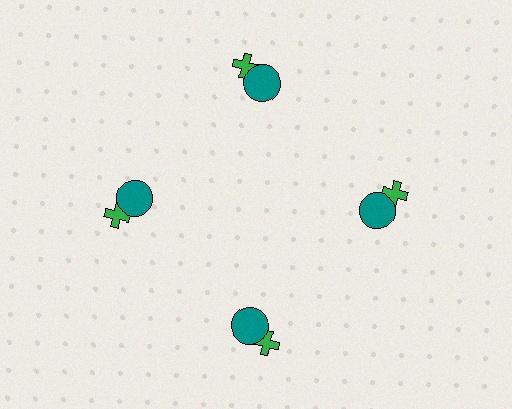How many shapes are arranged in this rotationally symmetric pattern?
There are 8 shapes, arranged in 4 groups of 2.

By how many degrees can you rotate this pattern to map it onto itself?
The pattern maps onto itself every 90 degrees of rotation.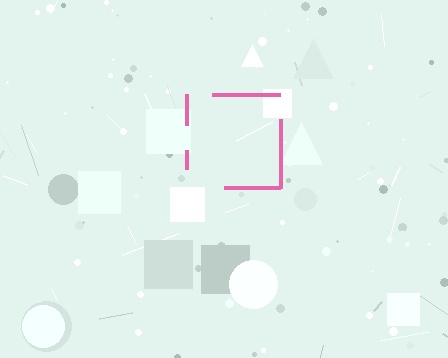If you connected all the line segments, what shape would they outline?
They would outline a square.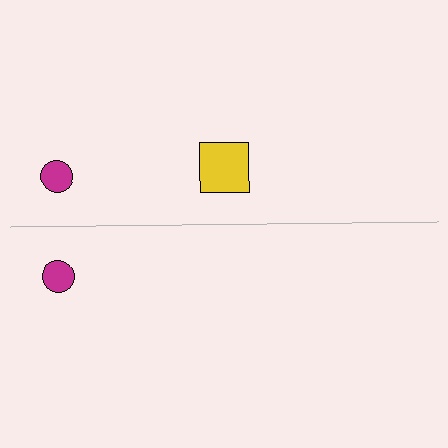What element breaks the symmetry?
A yellow square is missing from the bottom side.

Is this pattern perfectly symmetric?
No, the pattern is not perfectly symmetric. A yellow square is missing from the bottom side.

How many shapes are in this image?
There are 3 shapes in this image.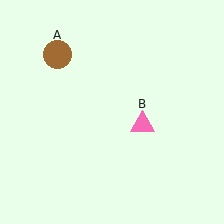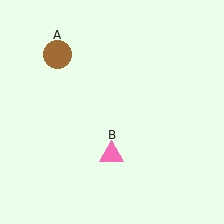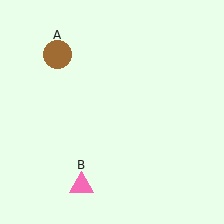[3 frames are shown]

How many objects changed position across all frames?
1 object changed position: pink triangle (object B).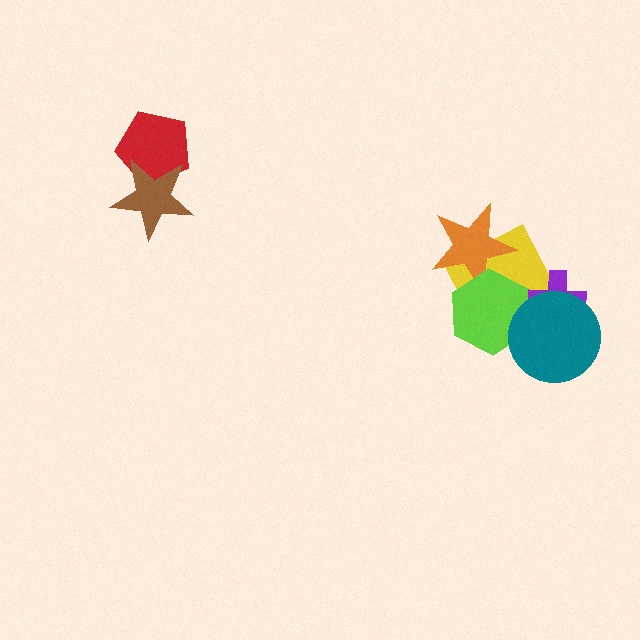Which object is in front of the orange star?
The lime hexagon is in front of the orange star.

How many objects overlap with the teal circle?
3 objects overlap with the teal circle.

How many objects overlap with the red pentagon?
1 object overlaps with the red pentagon.